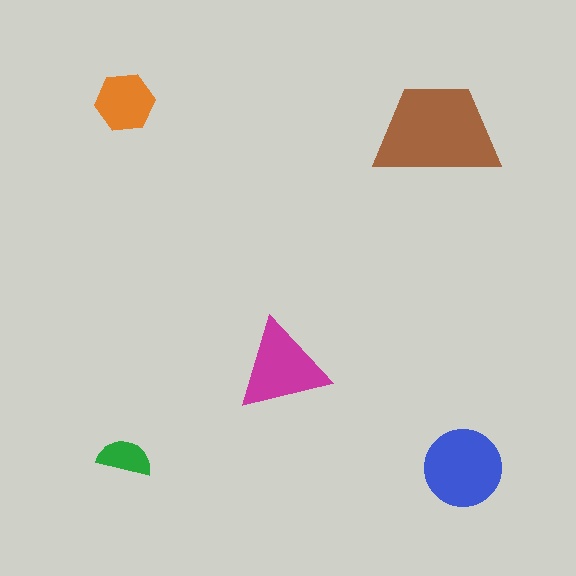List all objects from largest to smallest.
The brown trapezoid, the blue circle, the magenta triangle, the orange hexagon, the green semicircle.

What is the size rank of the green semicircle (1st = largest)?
5th.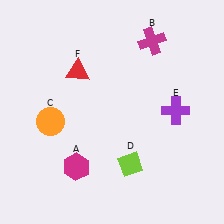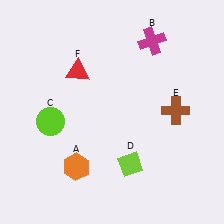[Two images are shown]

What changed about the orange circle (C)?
In Image 1, C is orange. In Image 2, it changed to lime.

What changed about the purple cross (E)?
In Image 1, E is purple. In Image 2, it changed to brown.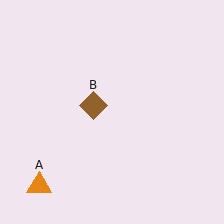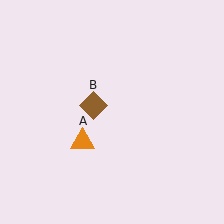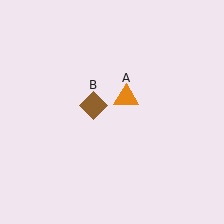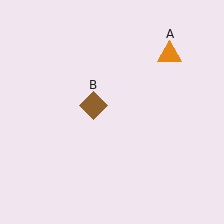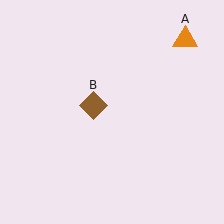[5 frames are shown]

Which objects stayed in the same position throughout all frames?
Brown diamond (object B) remained stationary.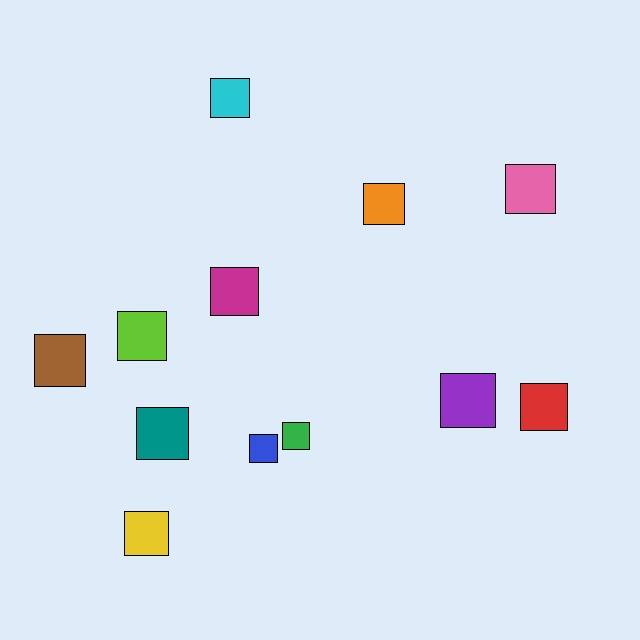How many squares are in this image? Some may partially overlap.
There are 12 squares.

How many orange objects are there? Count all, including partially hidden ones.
There is 1 orange object.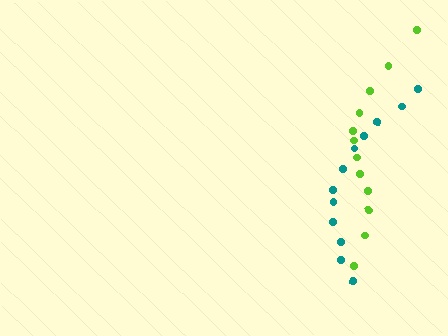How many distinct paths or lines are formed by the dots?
There are 2 distinct paths.